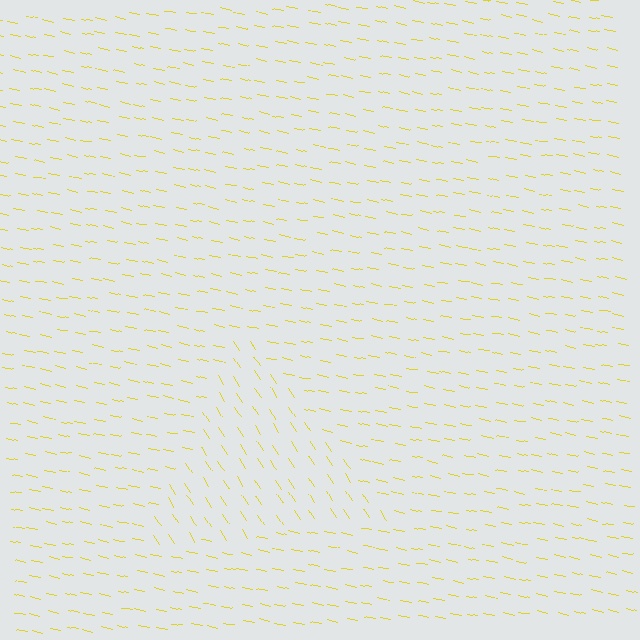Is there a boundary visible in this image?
Yes, there is a texture boundary formed by a change in line orientation.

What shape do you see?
I see a triangle.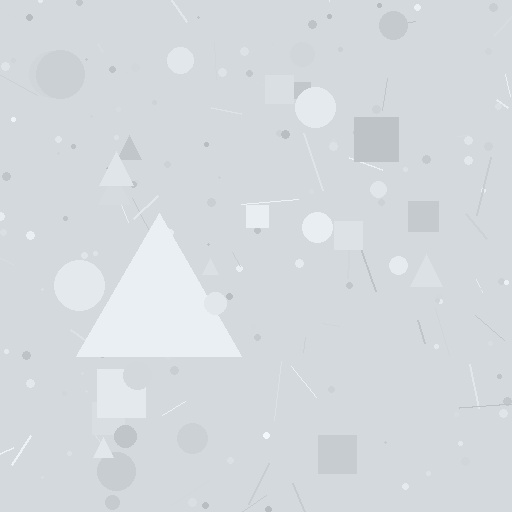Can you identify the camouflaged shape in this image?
The camouflaged shape is a triangle.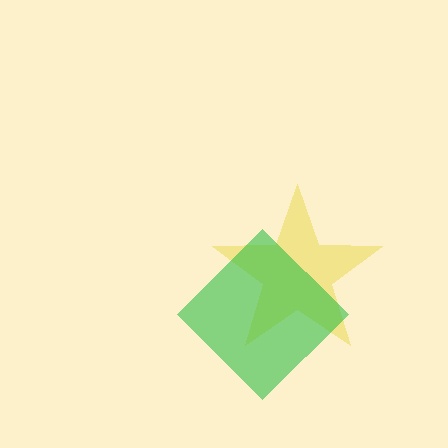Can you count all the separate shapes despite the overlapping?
Yes, there are 2 separate shapes.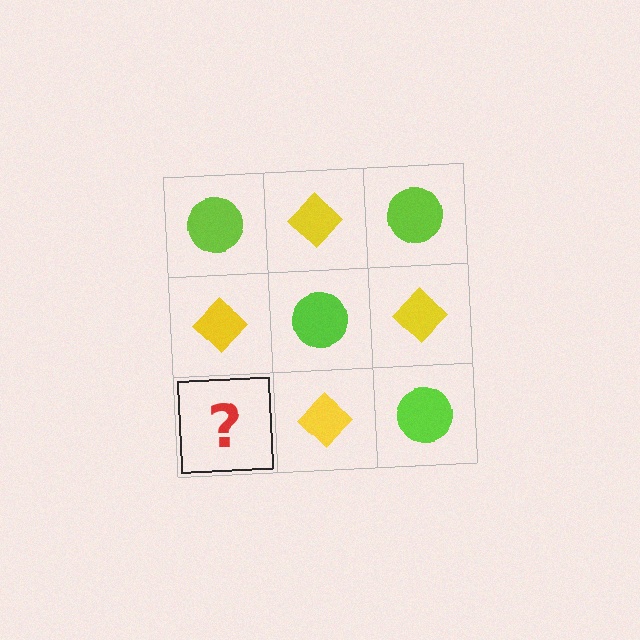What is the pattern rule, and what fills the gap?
The rule is that it alternates lime circle and yellow diamond in a checkerboard pattern. The gap should be filled with a lime circle.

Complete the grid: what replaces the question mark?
The question mark should be replaced with a lime circle.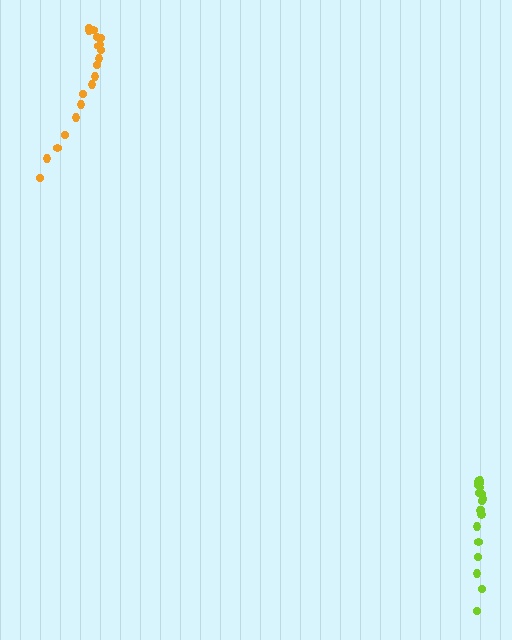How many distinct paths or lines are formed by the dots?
There are 2 distinct paths.